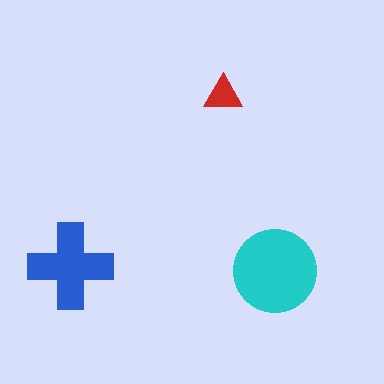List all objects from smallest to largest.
The red triangle, the blue cross, the cyan circle.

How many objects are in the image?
There are 3 objects in the image.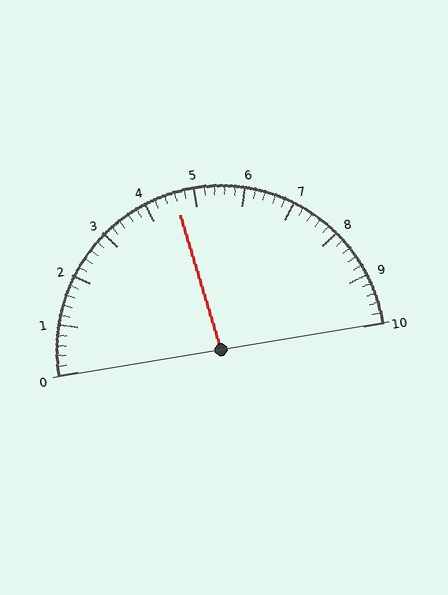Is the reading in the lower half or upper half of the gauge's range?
The reading is in the lower half of the range (0 to 10).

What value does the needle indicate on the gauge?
The needle indicates approximately 4.6.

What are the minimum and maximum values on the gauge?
The gauge ranges from 0 to 10.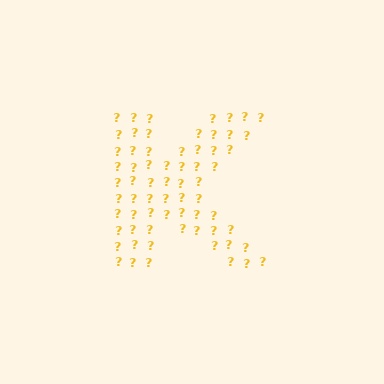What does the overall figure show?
The overall figure shows the letter K.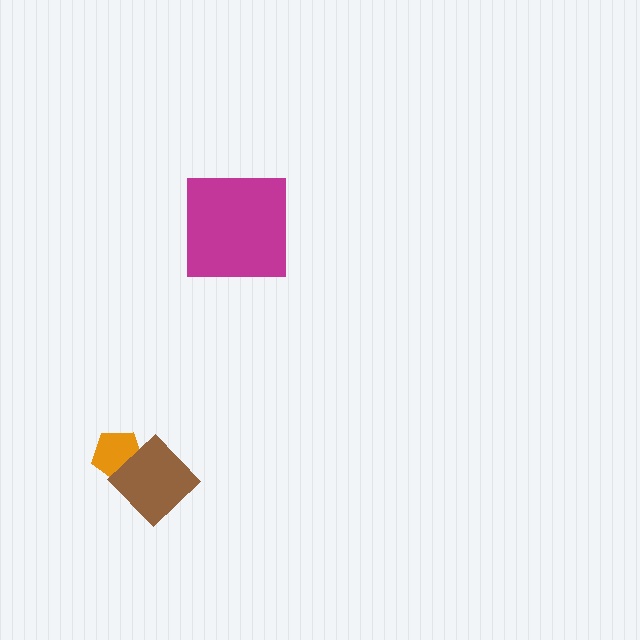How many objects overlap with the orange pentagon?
1 object overlaps with the orange pentagon.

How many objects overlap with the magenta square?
0 objects overlap with the magenta square.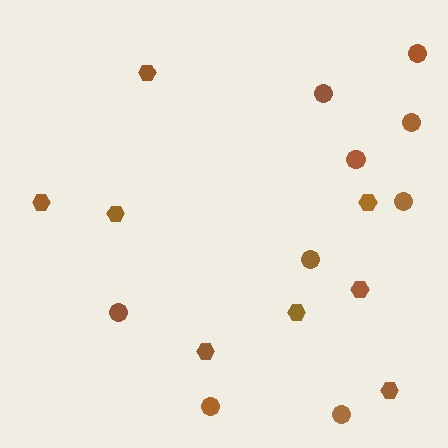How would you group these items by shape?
There are 2 groups: one group of hexagons (8) and one group of circles (9).